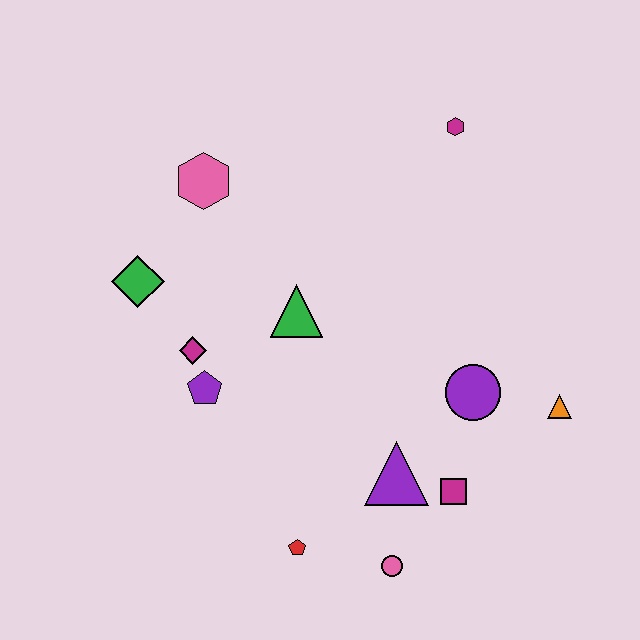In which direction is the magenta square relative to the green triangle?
The magenta square is below the green triangle.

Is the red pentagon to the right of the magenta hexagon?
No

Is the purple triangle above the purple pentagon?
No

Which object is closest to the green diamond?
The magenta diamond is closest to the green diamond.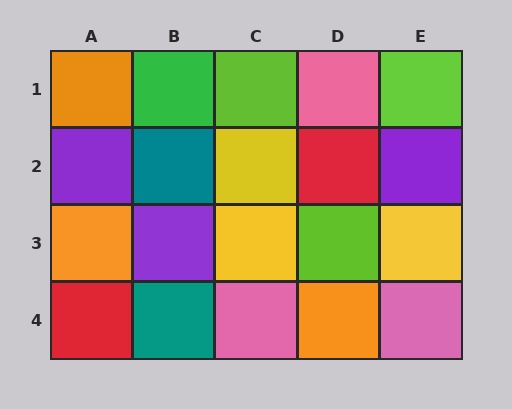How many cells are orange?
3 cells are orange.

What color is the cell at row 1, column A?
Orange.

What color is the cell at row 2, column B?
Teal.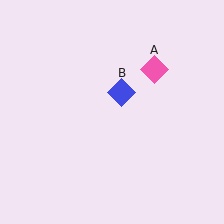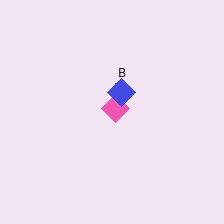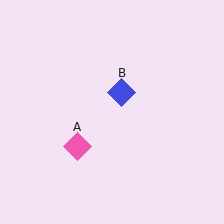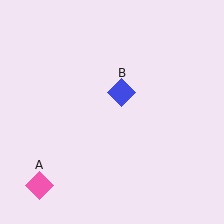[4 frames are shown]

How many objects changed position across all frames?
1 object changed position: pink diamond (object A).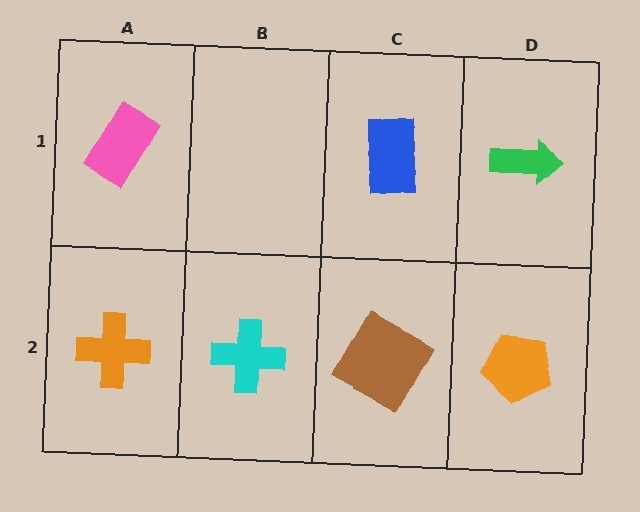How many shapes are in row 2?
4 shapes.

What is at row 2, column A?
An orange cross.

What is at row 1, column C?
A blue rectangle.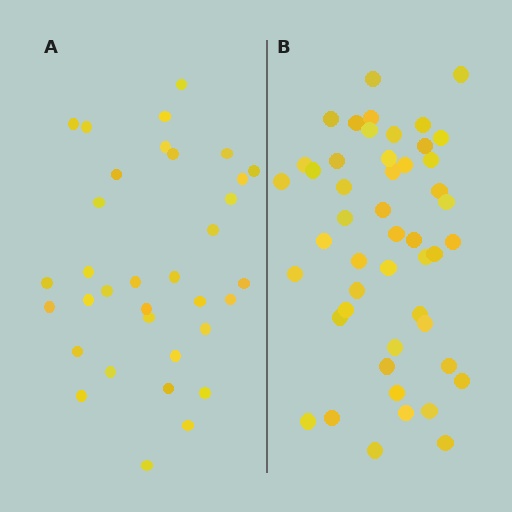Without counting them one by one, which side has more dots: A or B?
Region B (the right region) has more dots.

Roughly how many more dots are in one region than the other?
Region B has approximately 15 more dots than region A.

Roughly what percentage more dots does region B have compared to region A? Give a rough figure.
About 40% more.